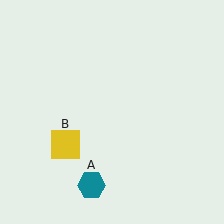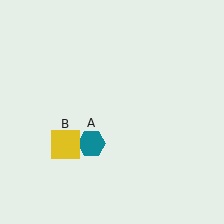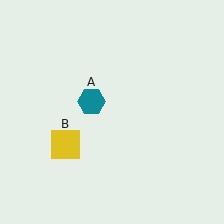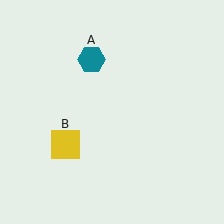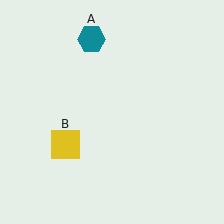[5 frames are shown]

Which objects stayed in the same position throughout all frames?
Yellow square (object B) remained stationary.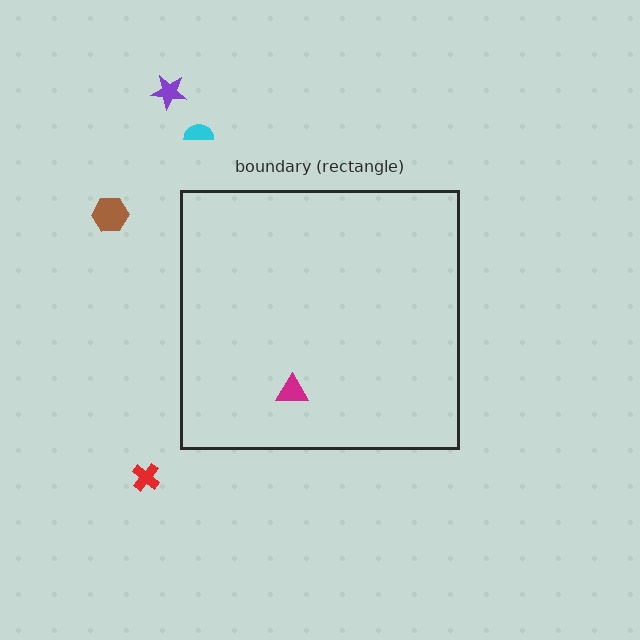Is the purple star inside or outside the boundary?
Outside.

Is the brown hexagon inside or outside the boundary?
Outside.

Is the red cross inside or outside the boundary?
Outside.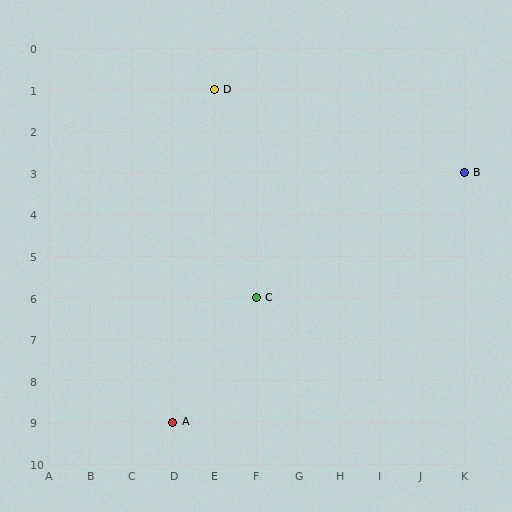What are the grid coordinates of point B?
Point B is at grid coordinates (K, 3).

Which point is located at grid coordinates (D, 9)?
Point A is at (D, 9).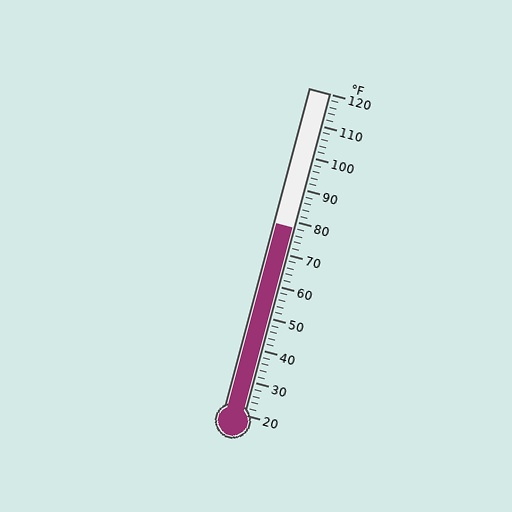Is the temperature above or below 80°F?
The temperature is below 80°F.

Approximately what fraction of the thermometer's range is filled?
The thermometer is filled to approximately 60% of its range.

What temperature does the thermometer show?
The thermometer shows approximately 78°F.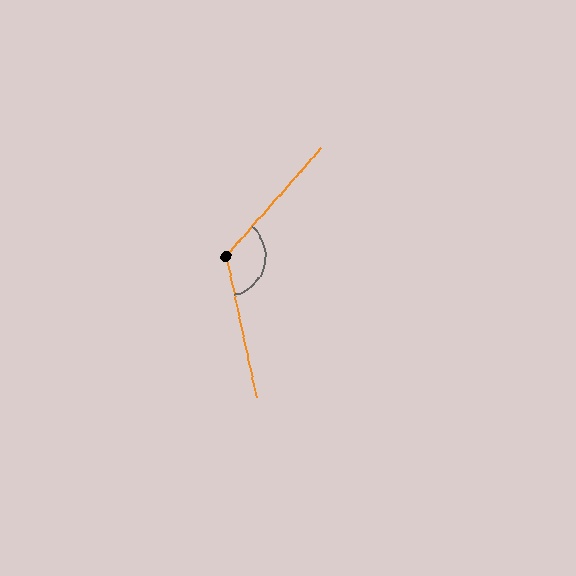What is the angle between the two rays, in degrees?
Approximately 127 degrees.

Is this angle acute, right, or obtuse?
It is obtuse.